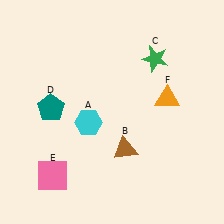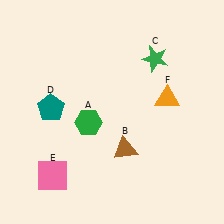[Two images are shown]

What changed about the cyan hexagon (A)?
In Image 1, A is cyan. In Image 2, it changed to green.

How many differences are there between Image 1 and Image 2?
There is 1 difference between the two images.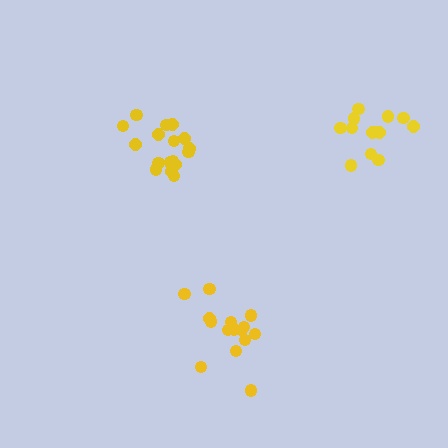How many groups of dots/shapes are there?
There are 3 groups.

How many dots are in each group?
Group 1: 13 dots, Group 2: 15 dots, Group 3: 18 dots (46 total).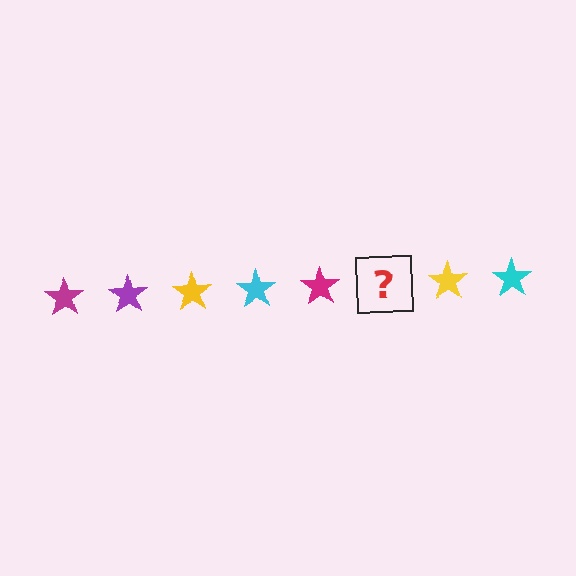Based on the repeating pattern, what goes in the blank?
The blank should be a purple star.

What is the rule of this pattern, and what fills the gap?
The rule is that the pattern cycles through magenta, purple, yellow, cyan stars. The gap should be filled with a purple star.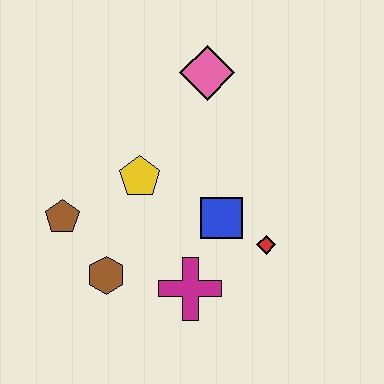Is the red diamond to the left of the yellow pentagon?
No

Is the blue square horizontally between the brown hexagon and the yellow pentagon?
No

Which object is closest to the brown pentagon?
The brown hexagon is closest to the brown pentagon.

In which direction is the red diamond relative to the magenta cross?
The red diamond is to the right of the magenta cross.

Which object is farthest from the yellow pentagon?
The red diamond is farthest from the yellow pentagon.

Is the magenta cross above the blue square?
No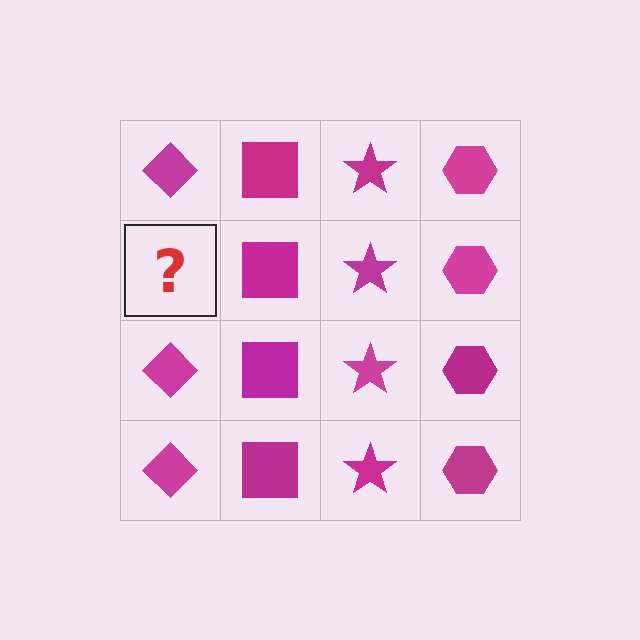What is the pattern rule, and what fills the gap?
The rule is that each column has a consistent shape. The gap should be filled with a magenta diamond.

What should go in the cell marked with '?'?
The missing cell should contain a magenta diamond.